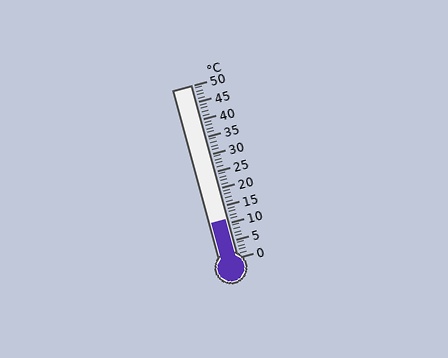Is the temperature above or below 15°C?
The temperature is below 15°C.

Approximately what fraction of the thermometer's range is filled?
The thermometer is filled to approximately 20% of its range.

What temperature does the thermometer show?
The thermometer shows approximately 11°C.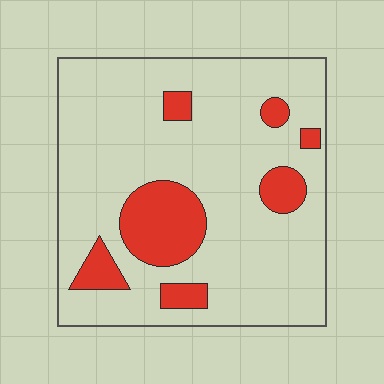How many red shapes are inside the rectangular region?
7.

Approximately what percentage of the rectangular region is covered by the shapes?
Approximately 20%.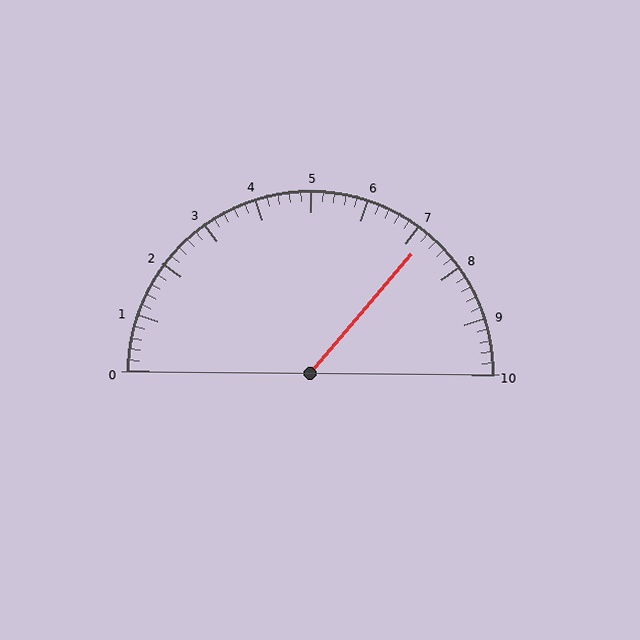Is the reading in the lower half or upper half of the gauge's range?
The reading is in the upper half of the range (0 to 10).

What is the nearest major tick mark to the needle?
The nearest major tick mark is 7.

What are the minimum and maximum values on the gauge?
The gauge ranges from 0 to 10.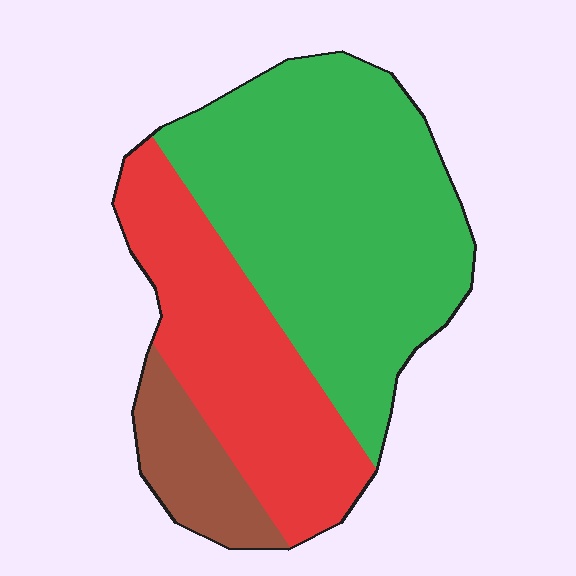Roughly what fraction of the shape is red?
Red takes up between a sixth and a third of the shape.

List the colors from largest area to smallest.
From largest to smallest: green, red, brown.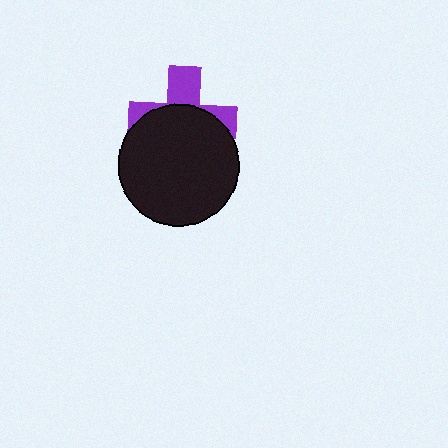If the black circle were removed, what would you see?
You would see the complete purple cross.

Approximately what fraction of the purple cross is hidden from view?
Roughly 62% of the purple cross is hidden behind the black circle.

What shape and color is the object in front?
The object in front is a black circle.